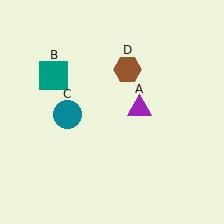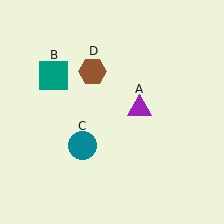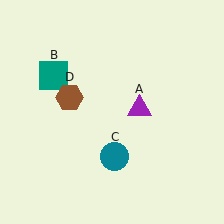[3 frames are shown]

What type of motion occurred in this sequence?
The teal circle (object C), brown hexagon (object D) rotated counterclockwise around the center of the scene.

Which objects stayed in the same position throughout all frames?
Purple triangle (object A) and teal square (object B) remained stationary.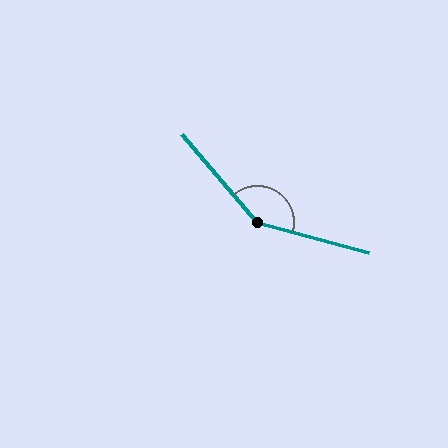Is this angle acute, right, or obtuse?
It is obtuse.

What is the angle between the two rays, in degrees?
Approximately 146 degrees.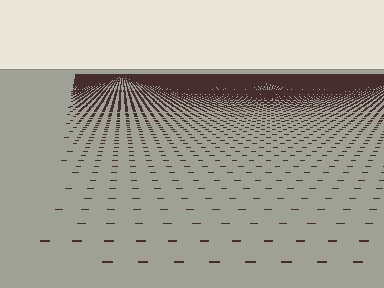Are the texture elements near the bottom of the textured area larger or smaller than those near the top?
Larger. Near the bottom, elements are closer to the viewer and appear at a bigger on-screen size.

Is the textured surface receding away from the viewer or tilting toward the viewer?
The surface is receding away from the viewer. Texture elements get smaller and denser toward the top.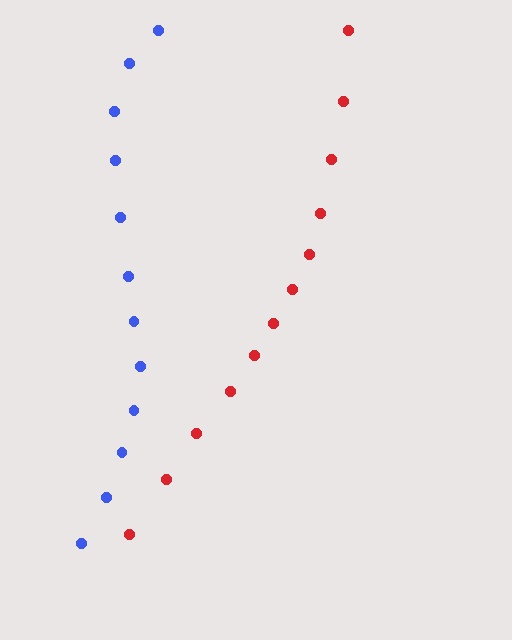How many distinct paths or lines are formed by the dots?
There are 2 distinct paths.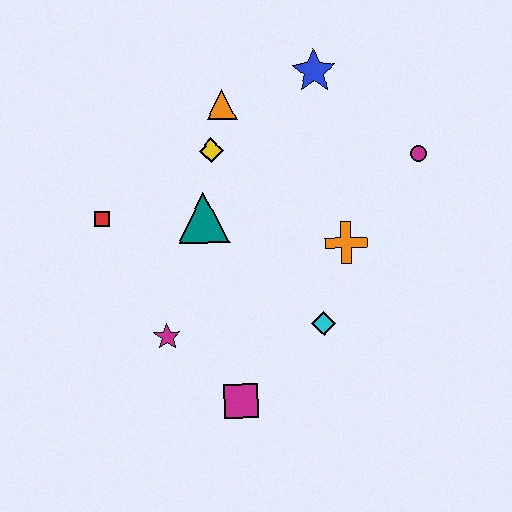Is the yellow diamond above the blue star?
No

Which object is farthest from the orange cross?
The red square is farthest from the orange cross.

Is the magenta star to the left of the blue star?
Yes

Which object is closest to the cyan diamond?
The orange cross is closest to the cyan diamond.